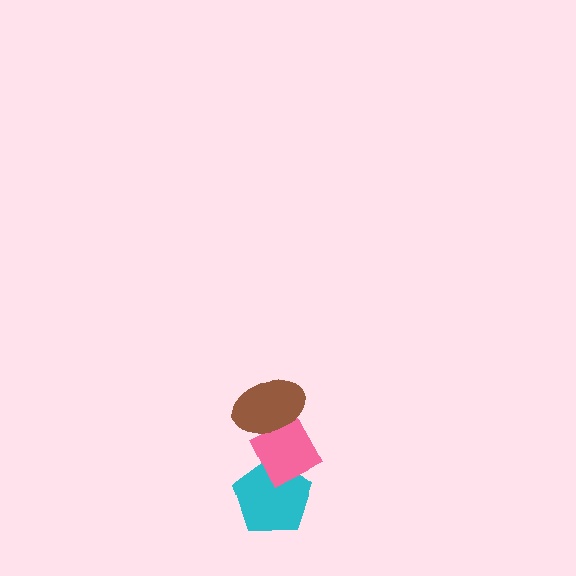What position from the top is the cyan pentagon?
The cyan pentagon is 3rd from the top.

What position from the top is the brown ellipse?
The brown ellipse is 1st from the top.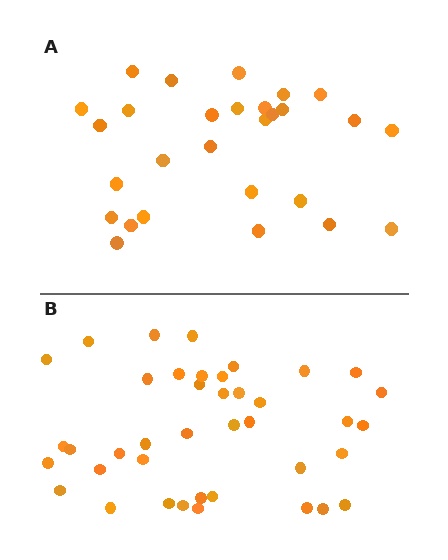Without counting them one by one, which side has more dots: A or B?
Region B (the bottom region) has more dots.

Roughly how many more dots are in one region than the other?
Region B has roughly 12 or so more dots than region A.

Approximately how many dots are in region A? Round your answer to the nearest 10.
About 30 dots. (The exact count is 28, which rounds to 30.)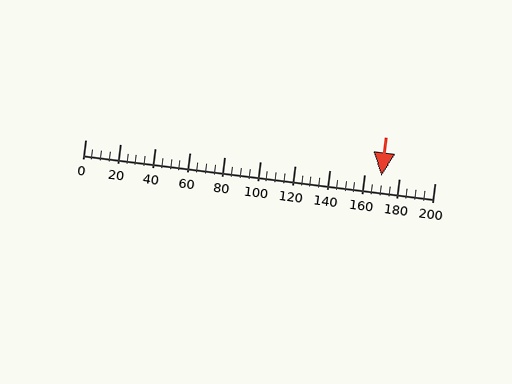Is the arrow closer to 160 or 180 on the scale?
The arrow is closer to 160.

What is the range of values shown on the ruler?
The ruler shows values from 0 to 200.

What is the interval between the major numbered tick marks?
The major tick marks are spaced 20 units apart.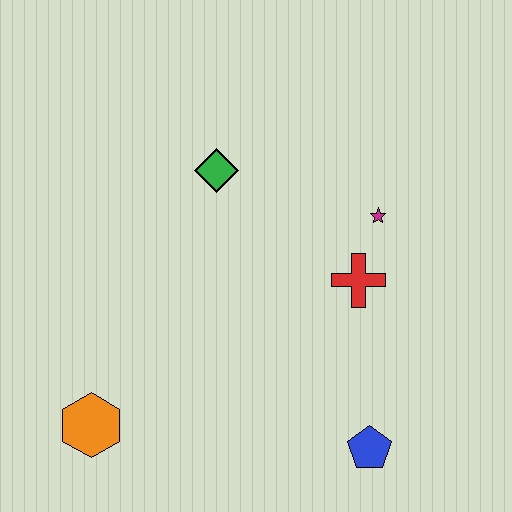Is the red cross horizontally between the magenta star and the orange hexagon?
Yes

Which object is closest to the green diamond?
The magenta star is closest to the green diamond.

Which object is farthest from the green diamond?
The blue pentagon is farthest from the green diamond.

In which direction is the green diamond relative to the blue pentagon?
The green diamond is above the blue pentagon.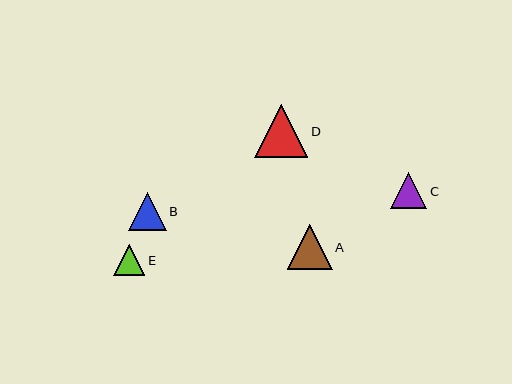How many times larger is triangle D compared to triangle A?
Triangle D is approximately 1.2 times the size of triangle A.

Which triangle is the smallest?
Triangle E is the smallest with a size of approximately 31 pixels.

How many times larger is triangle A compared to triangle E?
Triangle A is approximately 1.5 times the size of triangle E.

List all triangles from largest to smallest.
From largest to smallest: D, A, B, C, E.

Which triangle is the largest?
Triangle D is the largest with a size of approximately 53 pixels.